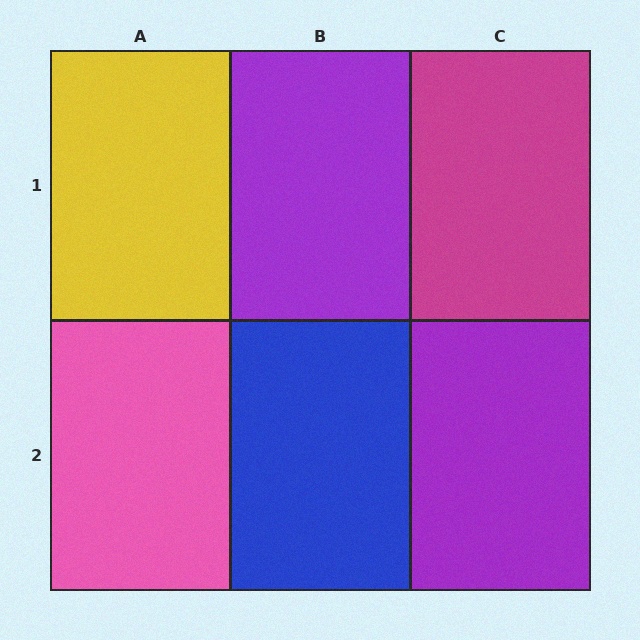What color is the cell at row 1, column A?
Yellow.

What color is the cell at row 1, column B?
Purple.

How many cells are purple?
2 cells are purple.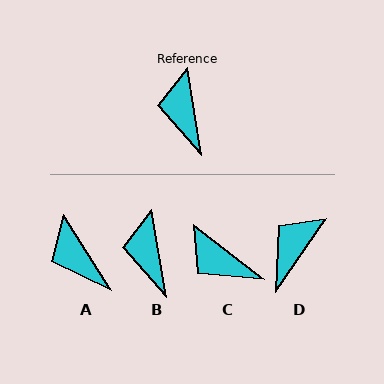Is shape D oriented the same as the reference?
No, it is off by about 44 degrees.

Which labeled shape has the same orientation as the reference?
B.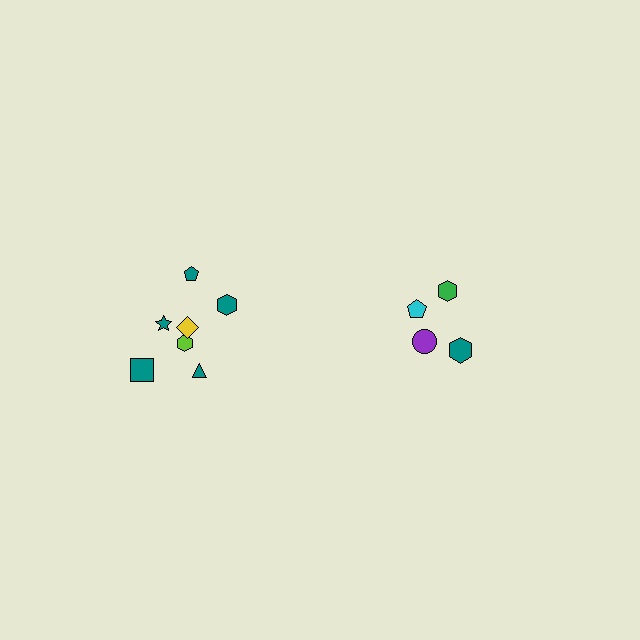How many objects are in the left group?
There are 7 objects.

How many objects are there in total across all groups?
There are 11 objects.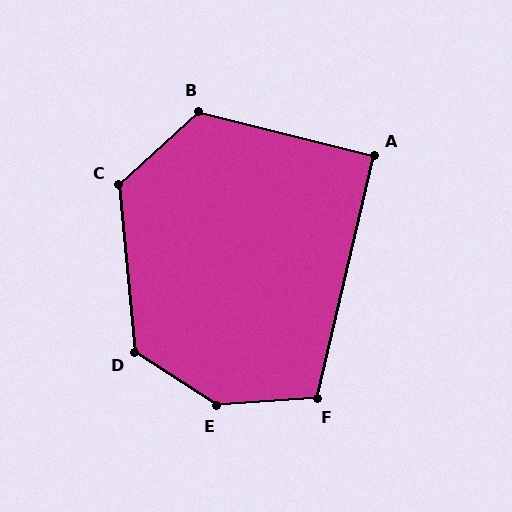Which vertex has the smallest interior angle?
A, at approximately 91 degrees.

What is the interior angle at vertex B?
Approximately 124 degrees (obtuse).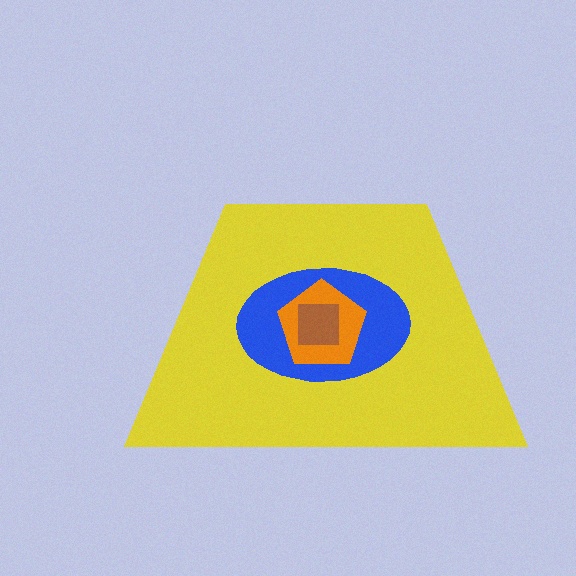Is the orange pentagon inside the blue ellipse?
Yes.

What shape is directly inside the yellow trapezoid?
The blue ellipse.